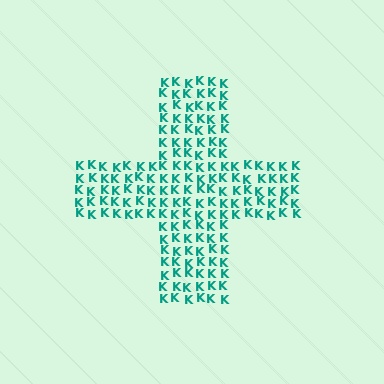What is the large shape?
The large shape is a cross.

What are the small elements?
The small elements are letter K's.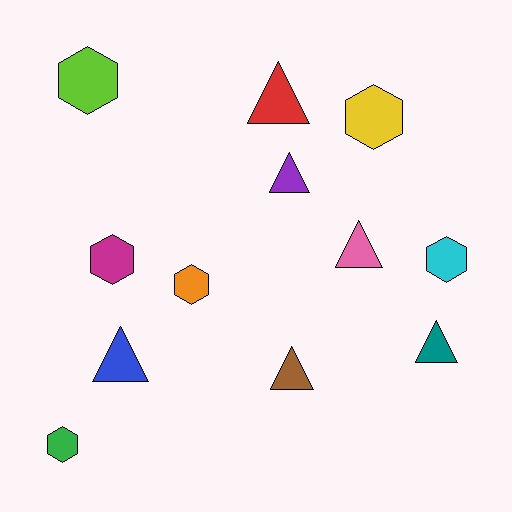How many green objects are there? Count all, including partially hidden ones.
There is 1 green object.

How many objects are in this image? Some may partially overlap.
There are 12 objects.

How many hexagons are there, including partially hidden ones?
There are 6 hexagons.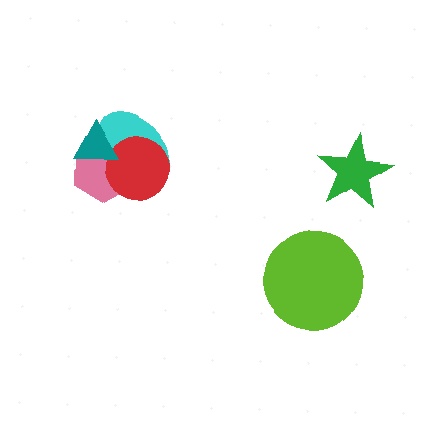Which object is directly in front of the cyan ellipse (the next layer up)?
The red circle is directly in front of the cyan ellipse.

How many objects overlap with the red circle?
3 objects overlap with the red circle.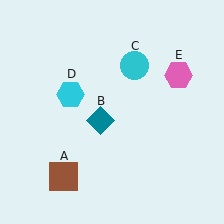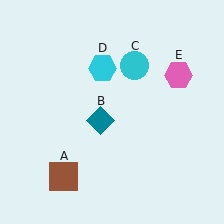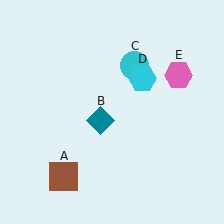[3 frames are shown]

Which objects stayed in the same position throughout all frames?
Brown square (object A) and teal diamond (object B) and cyan circle (object C) and pink hexagon (object E) remained stationary.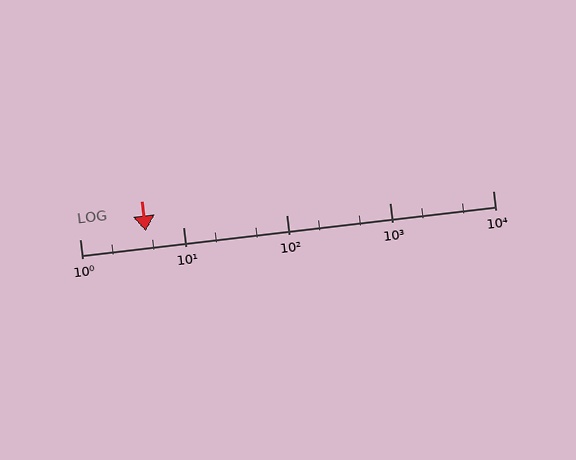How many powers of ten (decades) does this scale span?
The scale spans 4 decades, from 1 to 10000.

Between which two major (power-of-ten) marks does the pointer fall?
The pointer is between 1 and 10.